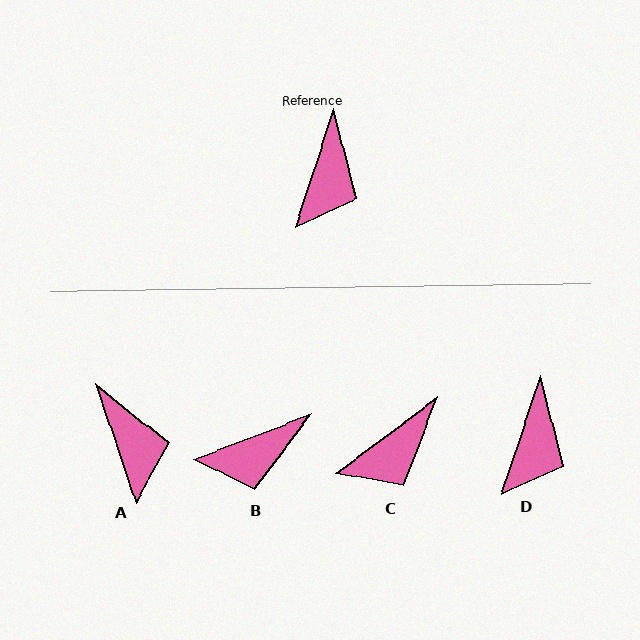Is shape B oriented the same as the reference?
No, it is off by about 51 degrees.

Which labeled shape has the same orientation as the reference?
D.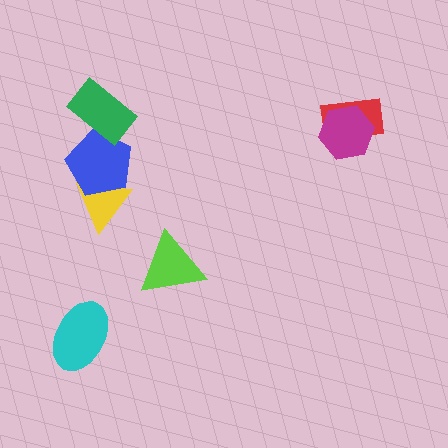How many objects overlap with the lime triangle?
0 objects overlap with the lime triangle.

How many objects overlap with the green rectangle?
1 object overlaps with the green rectangle.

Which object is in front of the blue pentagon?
The green rectangle is in front of the blue pentagon.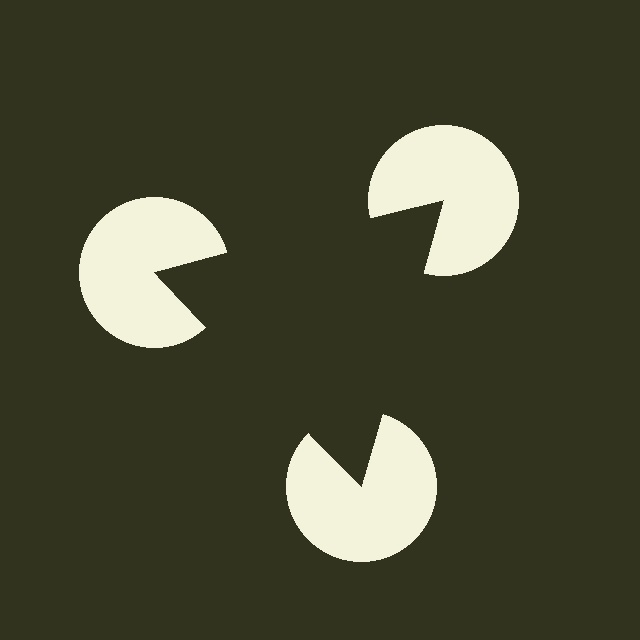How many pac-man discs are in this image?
There are 3 — one at each vertex of the illusory triangle.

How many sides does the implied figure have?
3 sides.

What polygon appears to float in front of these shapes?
An illusory triangle — its edges are inferred from the aligned wedge cuts in the pac-man discs, not physically drawn.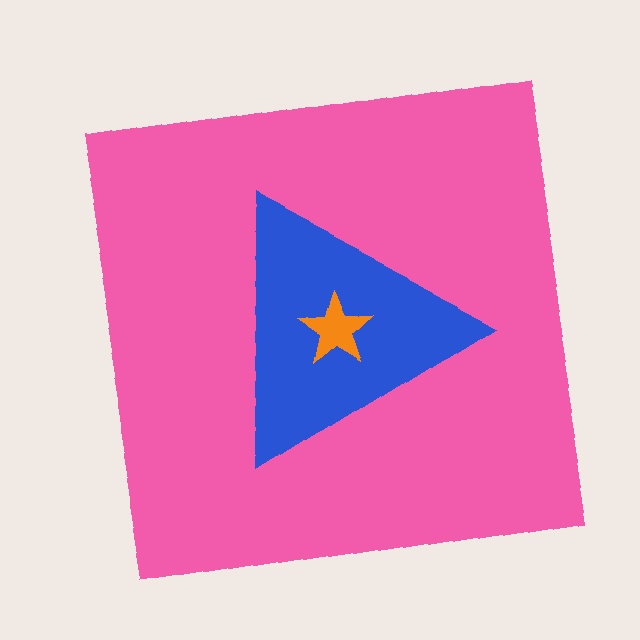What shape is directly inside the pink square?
The blue triangle.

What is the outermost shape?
The pink square.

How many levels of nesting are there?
3.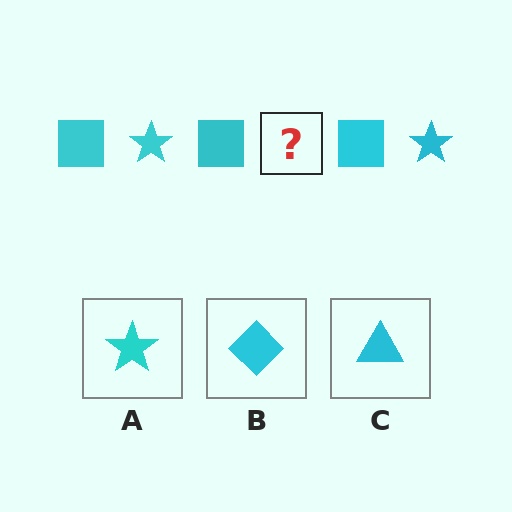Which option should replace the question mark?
Option A.